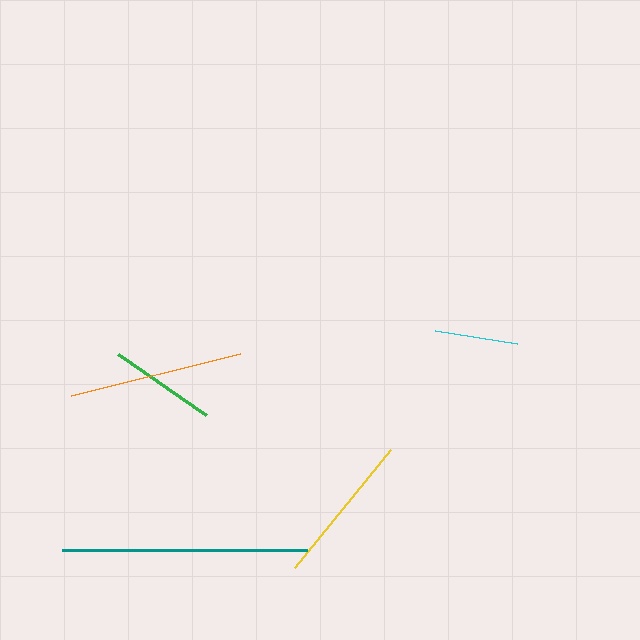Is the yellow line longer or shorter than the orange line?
The orange line is longer than the yellow line.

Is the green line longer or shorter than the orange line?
The orange line is longer than the green line.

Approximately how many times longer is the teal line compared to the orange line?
The teal line is approximately 1.4 times the length of the orange line.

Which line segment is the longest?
The teal line is the longest at approximately 246 pixels.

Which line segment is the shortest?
The cyan line is the shortest at approximately 83 pixels.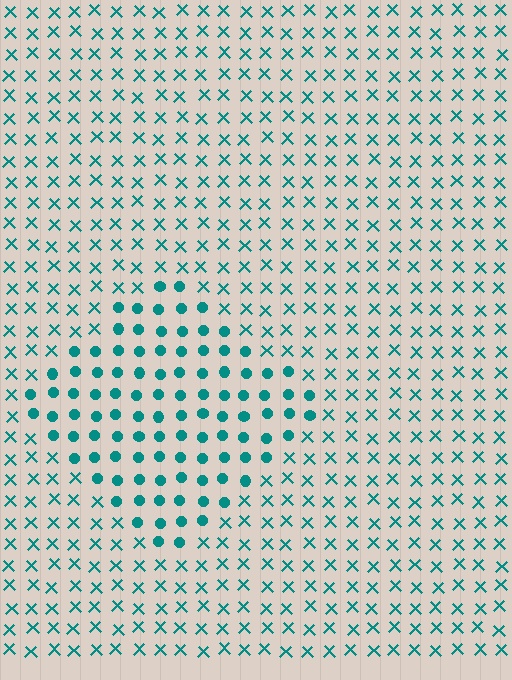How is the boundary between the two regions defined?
The boundary is defined by a change in element shape: circles inside vs. X marks outside. All elements share the same color and spacing.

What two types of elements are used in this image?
The image uses circles inside the diamond region and X marks outside it.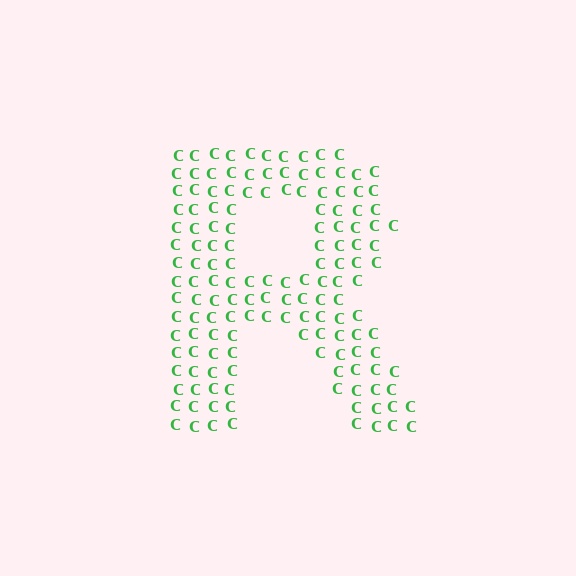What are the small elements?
The small elements are letter C's.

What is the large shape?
The large shape is the letter R.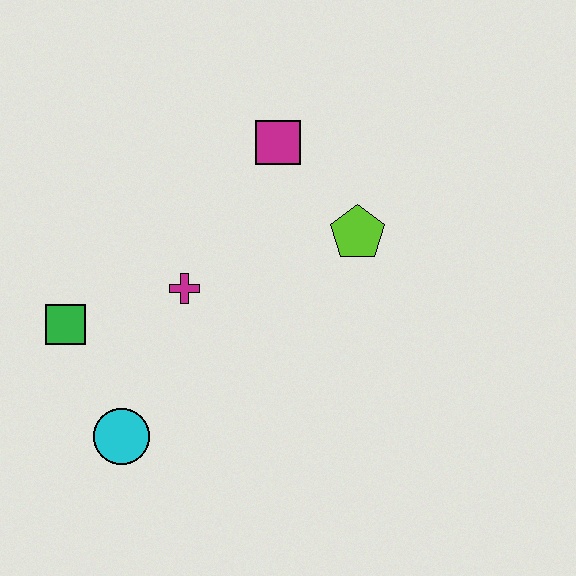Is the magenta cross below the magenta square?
Yes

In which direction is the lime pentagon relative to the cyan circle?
The lime pentagon is to the right of the cyan circle.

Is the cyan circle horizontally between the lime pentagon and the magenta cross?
No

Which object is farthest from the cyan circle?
The magenta square is farthest from the cyan circle.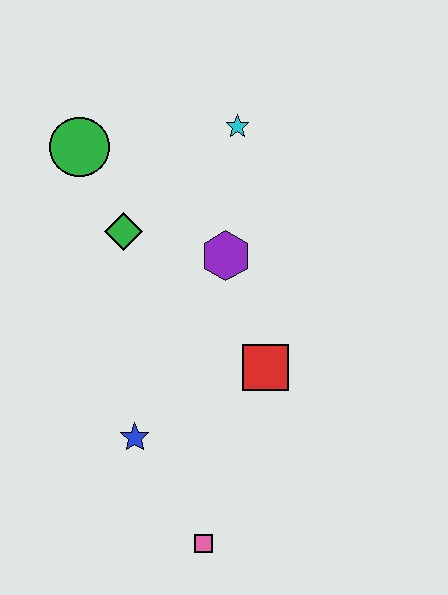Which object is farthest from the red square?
The green circle is farthest from the red square.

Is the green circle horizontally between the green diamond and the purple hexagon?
No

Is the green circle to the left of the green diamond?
Yes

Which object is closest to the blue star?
The pink square is closest to the blue star.